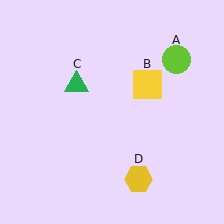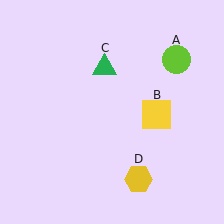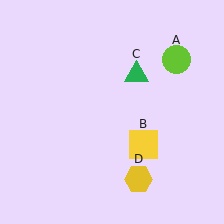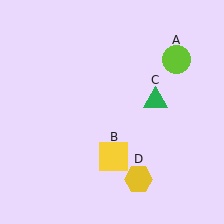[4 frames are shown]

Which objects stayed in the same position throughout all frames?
Lime circle (object A) and yellow hexagon (object D) remained stationary.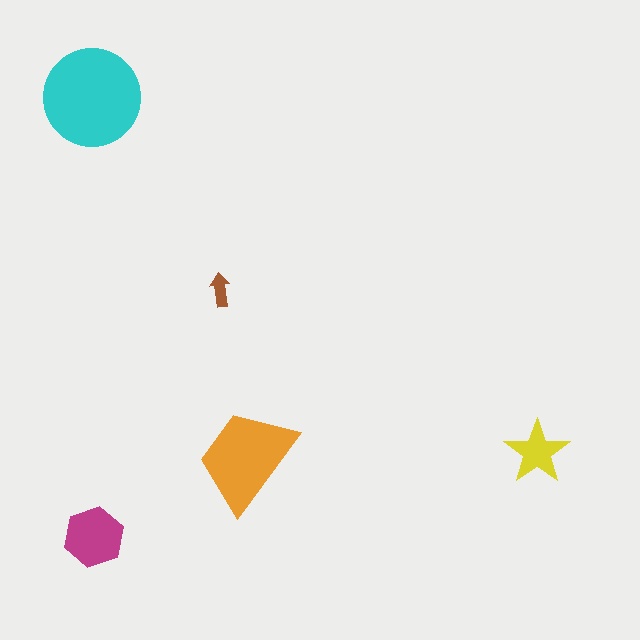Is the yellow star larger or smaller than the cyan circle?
Smaller.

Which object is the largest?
The cyan circle.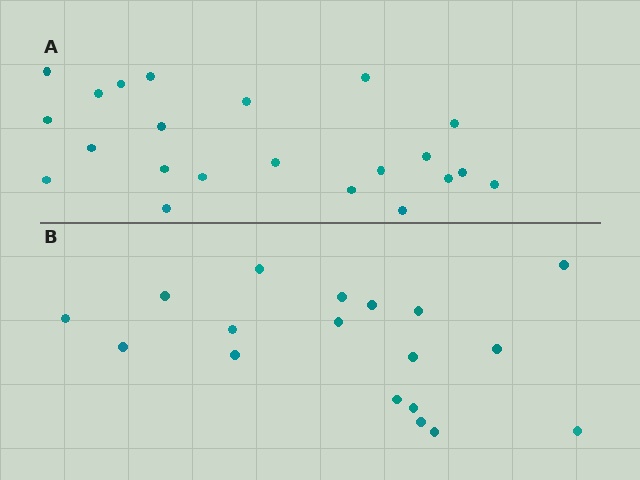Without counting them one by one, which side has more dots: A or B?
Region A (the top region) has more dots.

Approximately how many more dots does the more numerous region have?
Region A has about 4 more dots than region B.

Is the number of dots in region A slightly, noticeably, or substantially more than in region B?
Region A has only slightly more — the two regions are fairly close. The ratio is roughly 1.2 to 1.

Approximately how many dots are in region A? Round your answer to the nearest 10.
About 20 dots. (The exact count is 22, which rounds to 20.)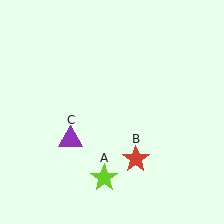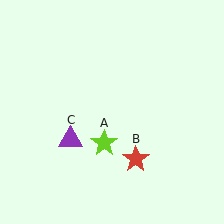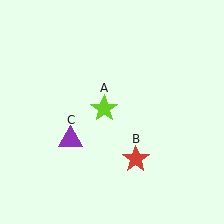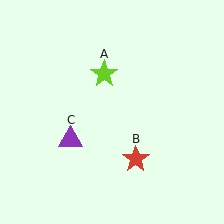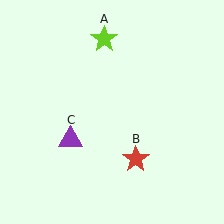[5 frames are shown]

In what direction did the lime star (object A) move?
The lime star (object A) moved up.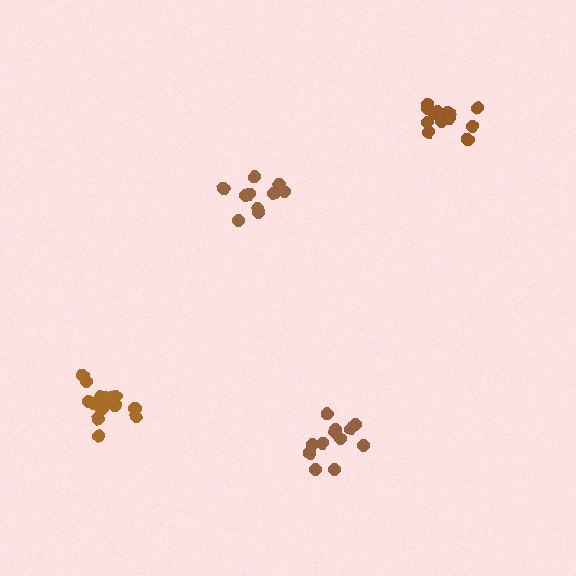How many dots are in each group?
Group 1: 13 dots, Group 2: 12 dots, Group 3: 16 dots, Group 4: 11 dots (52 total).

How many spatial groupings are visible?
There are 4 spatial groupings.